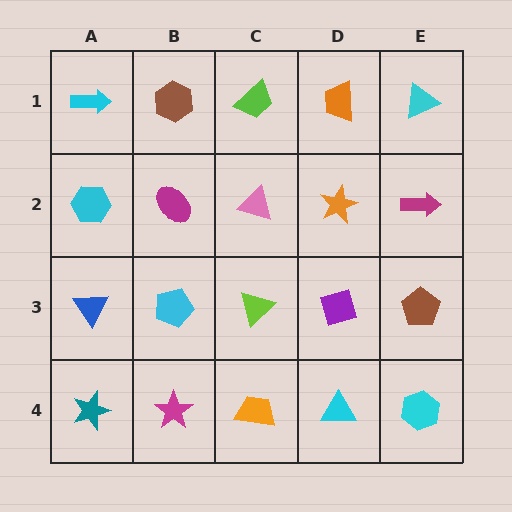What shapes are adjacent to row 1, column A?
A cyan hexagon (row 2, column A), a brown hexagon (row 1, column B).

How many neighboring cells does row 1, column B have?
3.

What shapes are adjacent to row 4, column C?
A lime triangle (row 3, column C), a magenta star (row 4, column B), a cyan triangle (row 4, column D).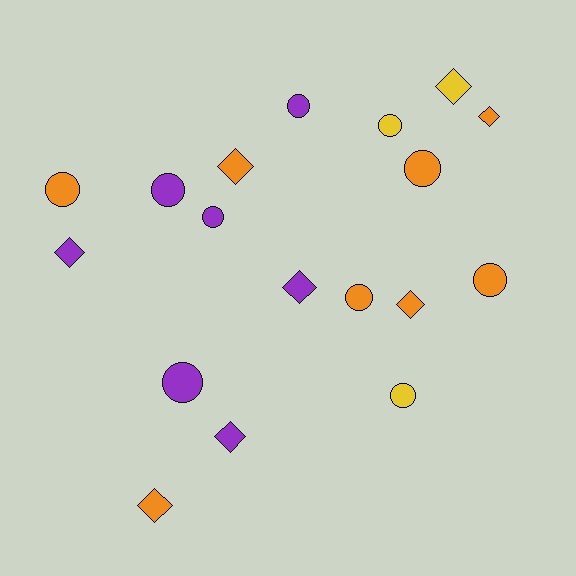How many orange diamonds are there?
There are 4 orange diamonds.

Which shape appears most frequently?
Circle, with 10 objects.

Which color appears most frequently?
Orange, with 8 objects.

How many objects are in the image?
There are 18 objects.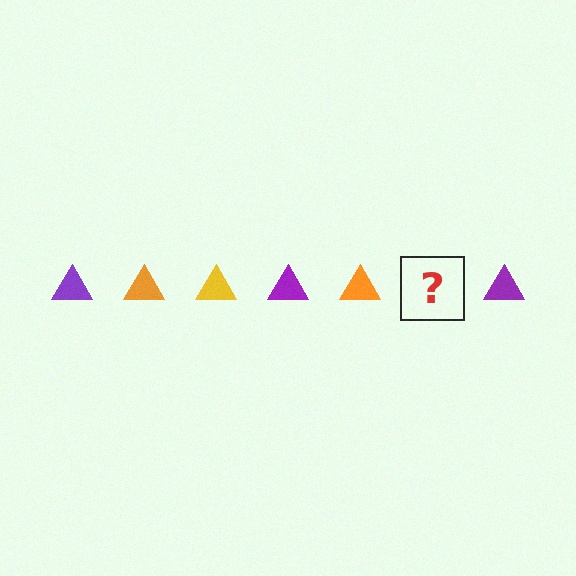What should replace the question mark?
The question mark should be replaced with a yellow triangle.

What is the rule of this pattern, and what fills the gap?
The rule is that the pattern cycles through purple, orange, yellow triangles. The gap should be filled with a yellow triangle.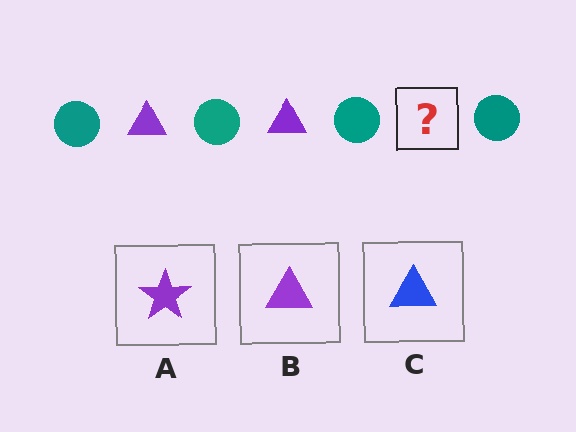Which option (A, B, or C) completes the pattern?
B.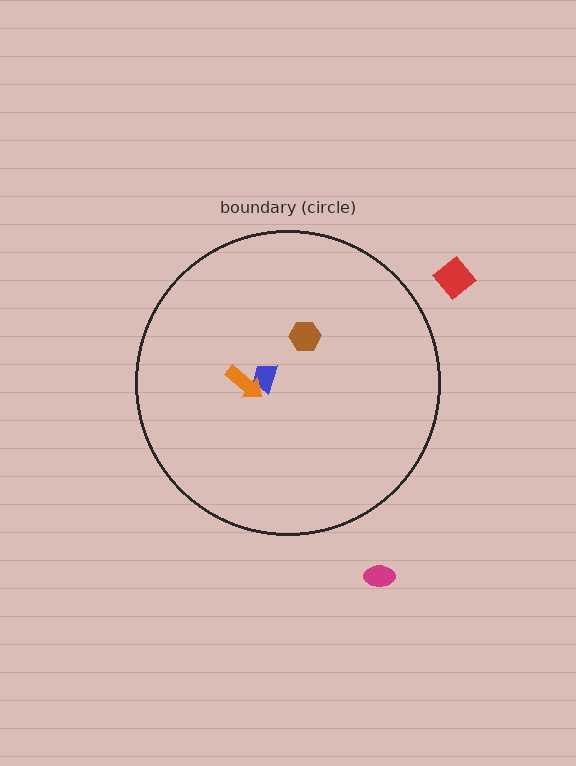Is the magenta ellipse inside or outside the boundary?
Outside.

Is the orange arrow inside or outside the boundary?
Inside.